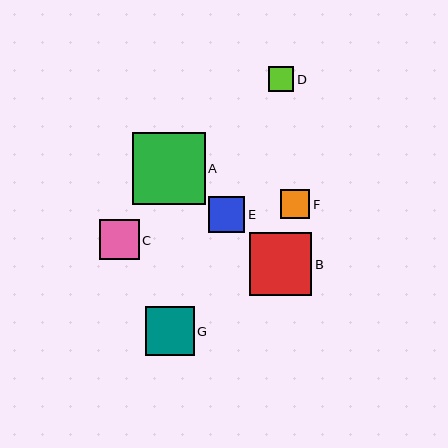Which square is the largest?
Square A is the largest with a size of approximately 72 pixels.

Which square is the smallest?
Square D is the smallest with a size of approximately 26 pixels.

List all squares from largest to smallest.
From largest to smallest: A, B, G, C, E, F, D.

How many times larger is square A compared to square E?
Square A is approximately 2.0 times the size of square E.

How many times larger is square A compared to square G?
Square A is approximately 1.5 times the size of square G.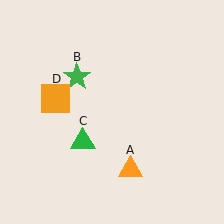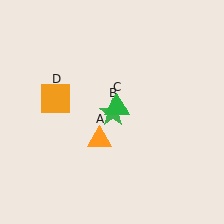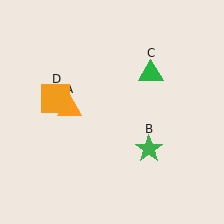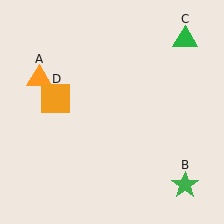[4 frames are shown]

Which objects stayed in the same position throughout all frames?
Orange square (object D) remained stationary.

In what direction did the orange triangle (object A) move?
The orange triangle (object A) moved up and to the left.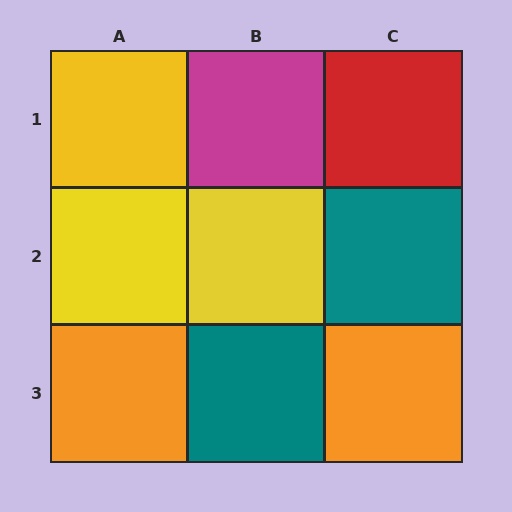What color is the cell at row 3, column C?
Orange.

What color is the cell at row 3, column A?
Orange.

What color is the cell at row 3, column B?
Teal.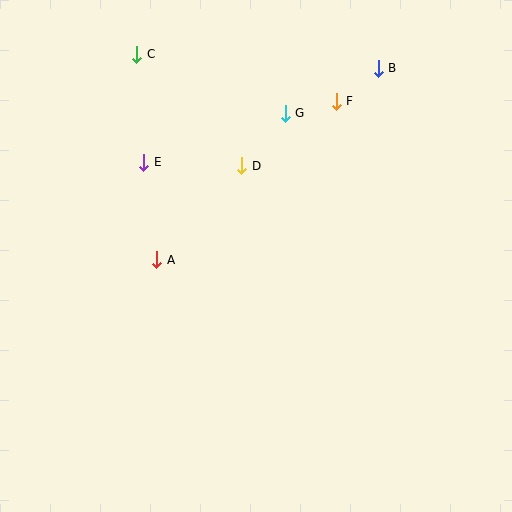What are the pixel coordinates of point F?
Point F is at (336, 101).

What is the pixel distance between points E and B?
The distance between E and B is 252 pixels.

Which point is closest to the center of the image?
Point D at (242, 166) is closest to the center.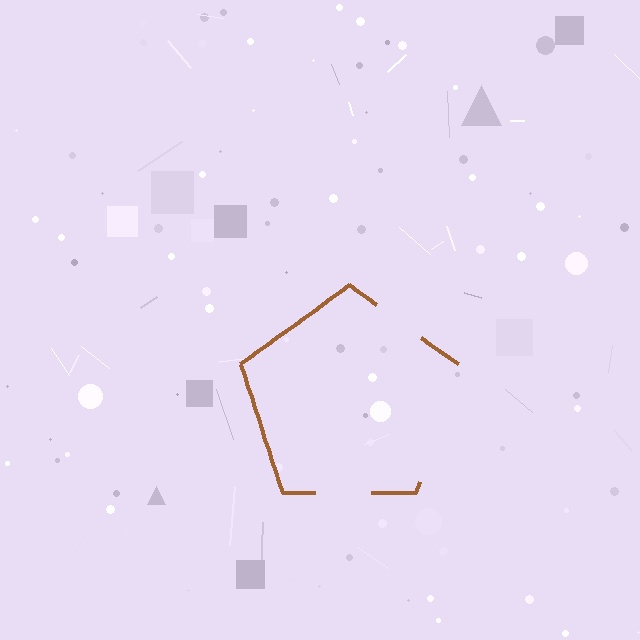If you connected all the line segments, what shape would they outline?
They would outline a pentagon.